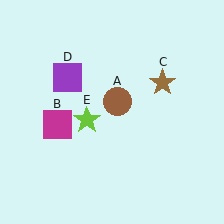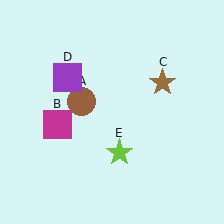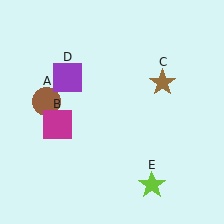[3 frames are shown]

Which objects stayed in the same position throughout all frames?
Magenta square (object B) and brown star (object C) and purple square (object D) remained stationary.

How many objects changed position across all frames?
2 objects changed position: brown circle (object A), lime star (object E).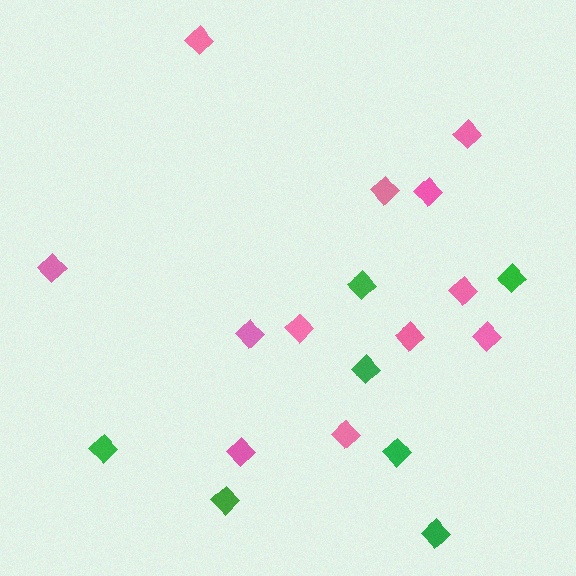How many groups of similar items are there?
There are 2 groups: one group of pink diamonds (12) and one group of green diamonds (7).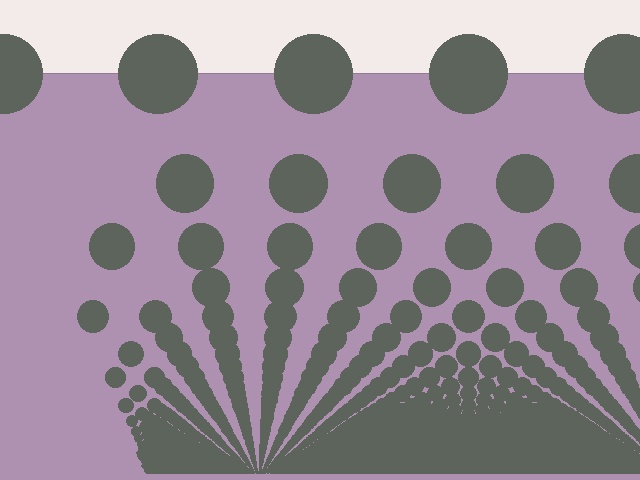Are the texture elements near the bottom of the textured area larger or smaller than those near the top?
Smaller. The gradient is inverted — elements near the bottom are smaller and denser.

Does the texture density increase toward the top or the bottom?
Density increases toward the bottom.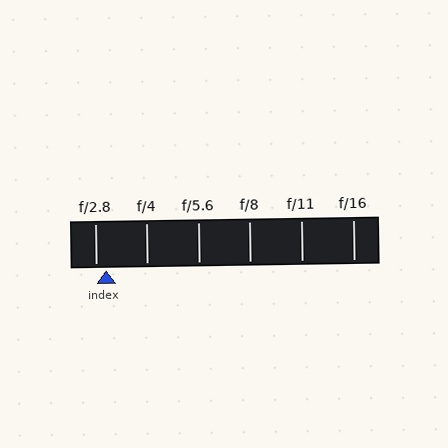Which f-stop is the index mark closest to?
The index mark is closest to f/2.8.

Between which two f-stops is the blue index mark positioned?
The index mark is between f/2.8 and f/4.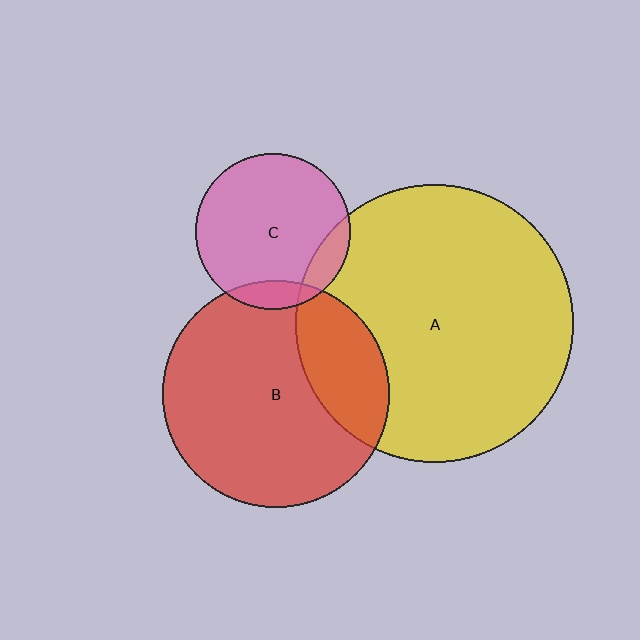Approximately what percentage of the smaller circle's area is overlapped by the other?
Approximately 25%.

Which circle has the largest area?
Circle A (yellow).